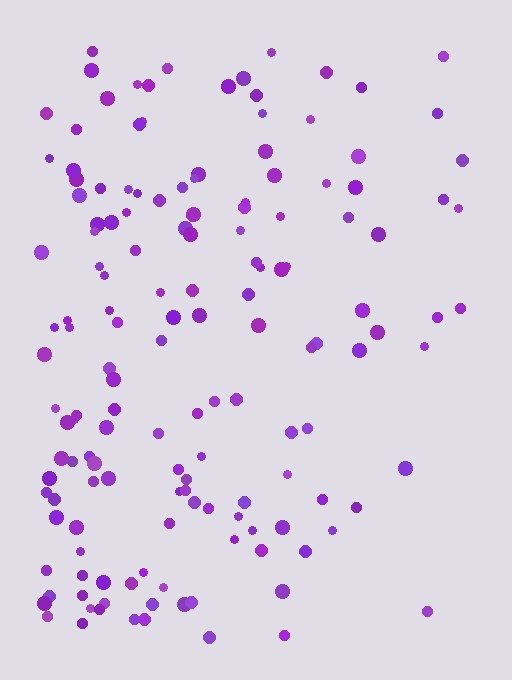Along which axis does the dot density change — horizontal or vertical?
Horizontal.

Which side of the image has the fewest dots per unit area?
The right.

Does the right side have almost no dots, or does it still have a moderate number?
Still a moderate number, just noticeably fewer than the left.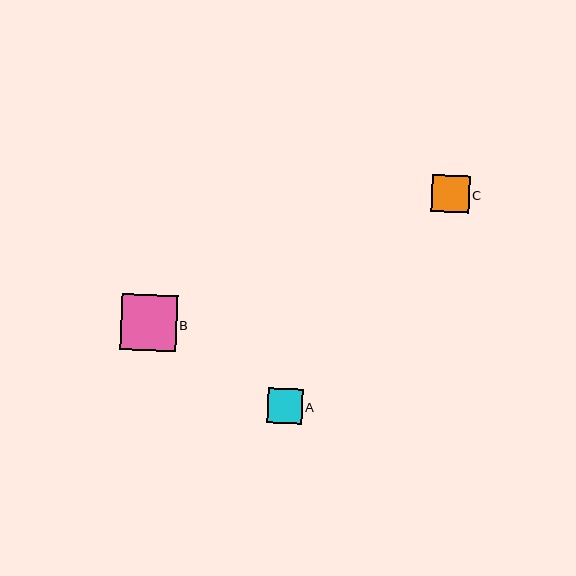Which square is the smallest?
Square A is the smallest with a size of approximately 35 pixels.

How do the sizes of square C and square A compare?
Square C and square A are approximately the same size.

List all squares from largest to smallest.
From largest to smallest: B, C, A.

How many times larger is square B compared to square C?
Square B is approximately 1.5 times the size of square C.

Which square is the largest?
Square B is the largest with a size of approximately 55 pixels.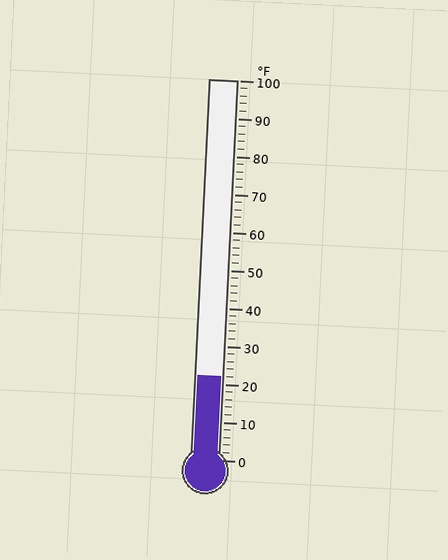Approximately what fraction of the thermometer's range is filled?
The thermometer is filled to approximately 20% of its range.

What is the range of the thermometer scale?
The thermometer scale ranges from 0°F to 100°F.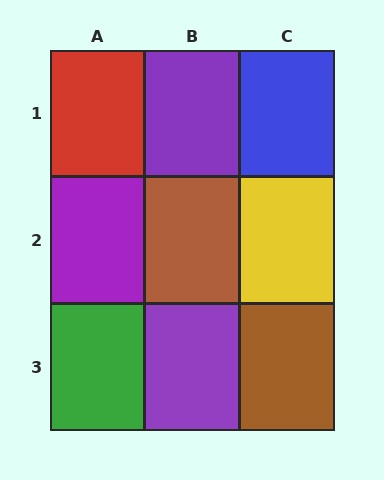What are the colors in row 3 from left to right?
Green, purple, brown.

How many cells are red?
1 cell is red.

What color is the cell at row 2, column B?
Brown.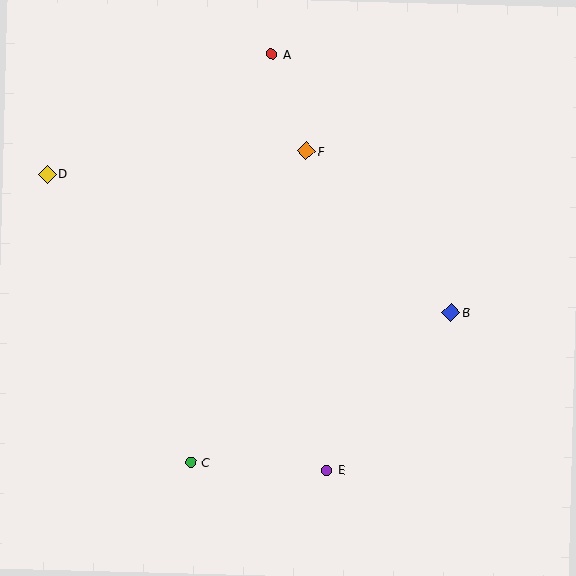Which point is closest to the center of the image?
Point F at (306, 151) is closest to the center.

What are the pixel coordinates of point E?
Point E is at (327, 471).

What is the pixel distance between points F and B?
The distance between F and B is 217 pixels.